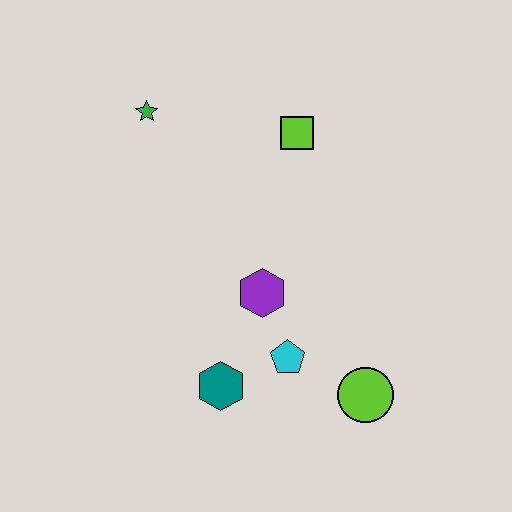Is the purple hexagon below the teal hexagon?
No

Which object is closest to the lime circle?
The cyan pentagon is closest to the lime circle.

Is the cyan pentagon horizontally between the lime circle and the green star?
Yes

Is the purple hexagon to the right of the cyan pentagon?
No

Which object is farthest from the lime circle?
The green star is farthest from the lime circle.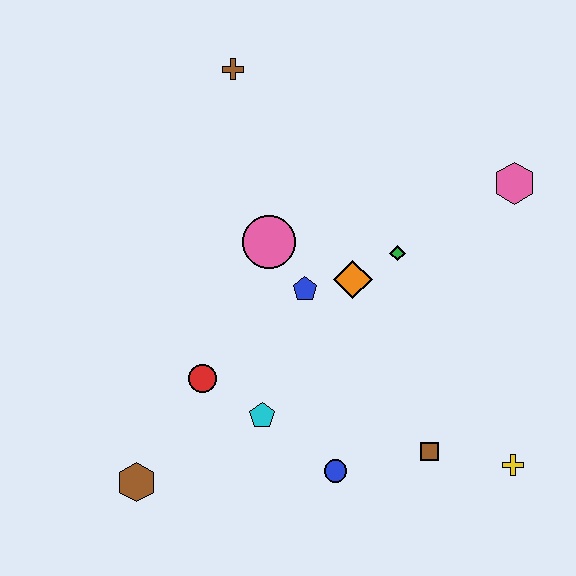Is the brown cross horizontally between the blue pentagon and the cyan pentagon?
No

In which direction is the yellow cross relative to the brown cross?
The yellow cross is below the brown cross.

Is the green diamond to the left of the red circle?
No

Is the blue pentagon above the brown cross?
No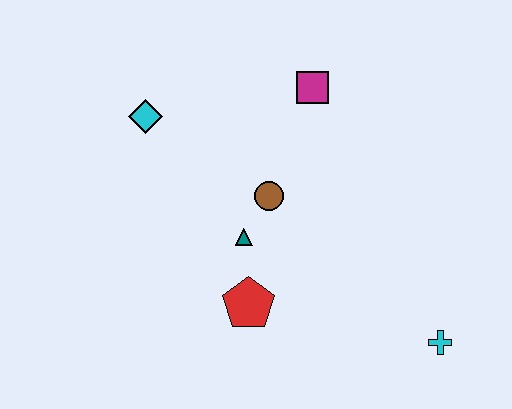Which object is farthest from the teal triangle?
The cyan cross is farthest from the teal triangle.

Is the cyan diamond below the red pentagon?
No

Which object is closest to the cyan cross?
The red pentagon is closest to the cyan cross.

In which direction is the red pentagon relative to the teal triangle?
The red pentagon is below the teal triangle.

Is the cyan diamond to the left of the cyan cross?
Yes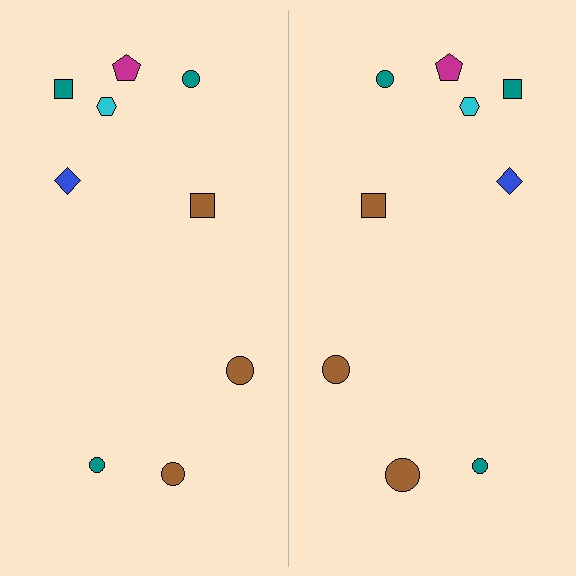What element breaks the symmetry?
The brown circle on the right side has a different size than its mirror counterpart.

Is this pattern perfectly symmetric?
No, the pattern is not perfectly symmetric. The brown circle on the right side has a different size than its mirror counterpart.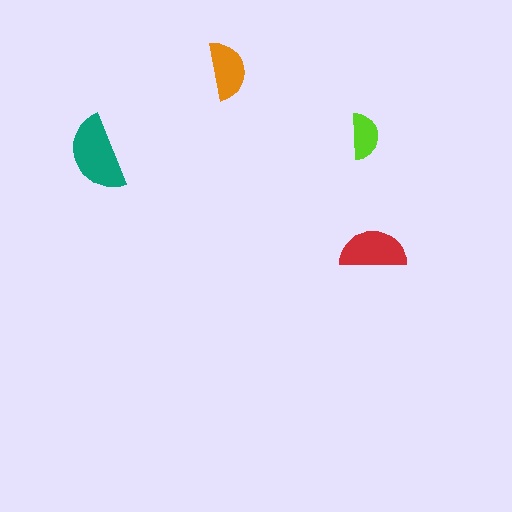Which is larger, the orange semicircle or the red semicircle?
The red one.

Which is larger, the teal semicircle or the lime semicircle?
The teal one.